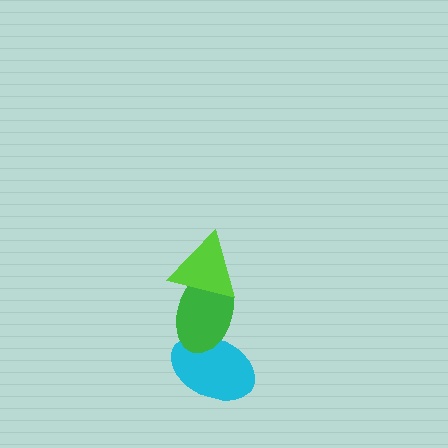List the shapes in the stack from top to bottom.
From top to bottom: the lime triangle, the green ellipse, the cyan ellipse.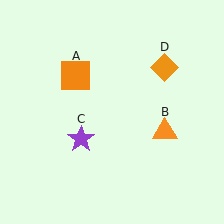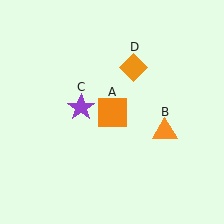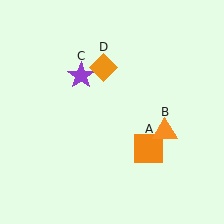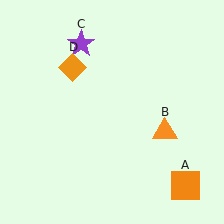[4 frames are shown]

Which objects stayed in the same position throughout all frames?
Orange triangle (object B) remained stationary.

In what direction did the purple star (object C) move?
The purple star (object C) moved up.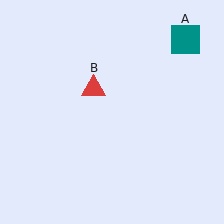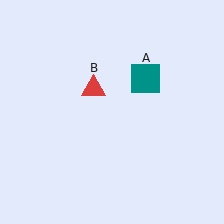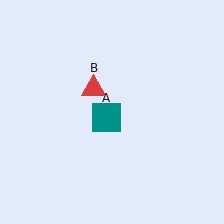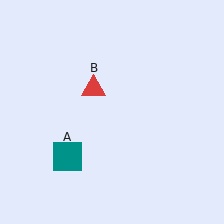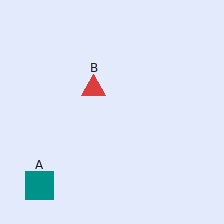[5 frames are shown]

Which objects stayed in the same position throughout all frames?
Red triangle (object B) remained stationary.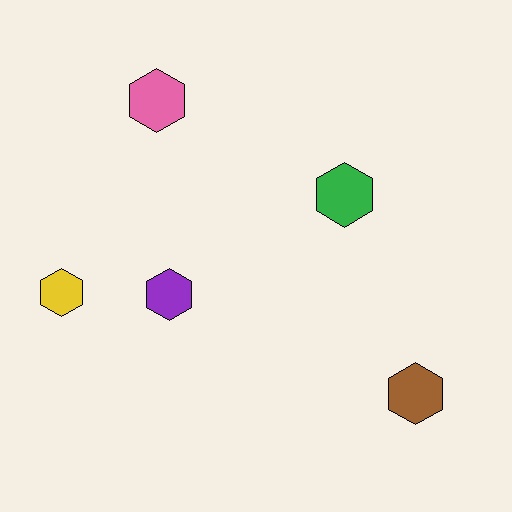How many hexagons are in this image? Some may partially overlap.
There are 5 hexagons.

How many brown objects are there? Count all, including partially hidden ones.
There is 1 brown object.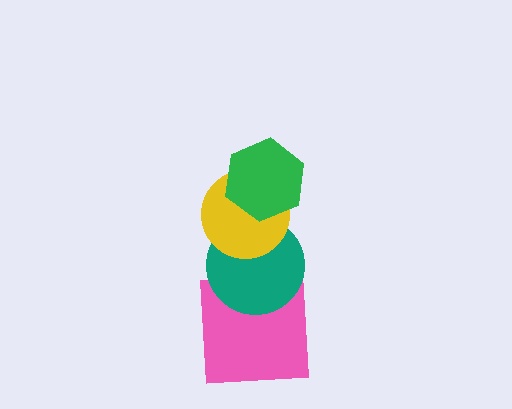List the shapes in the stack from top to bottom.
From top to bottom: the green hexagon, the yellow circle, the teal circle, the pink square.